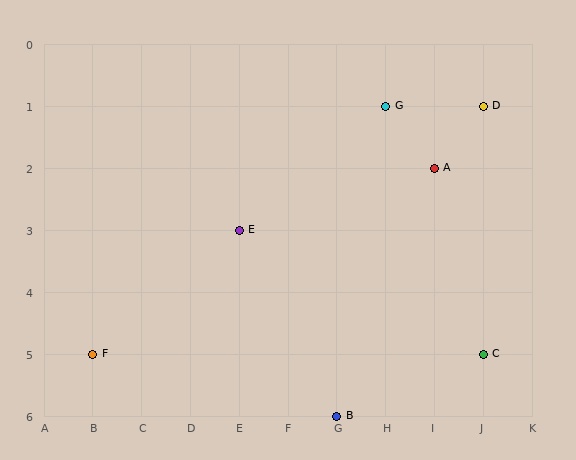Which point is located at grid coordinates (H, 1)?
Point G is at (H, 1).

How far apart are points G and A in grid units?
Points G and A are 1 column and 1 row apart (about 1.4 grid units diagonally).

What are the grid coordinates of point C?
Point C is at grid coordinates (J, 5).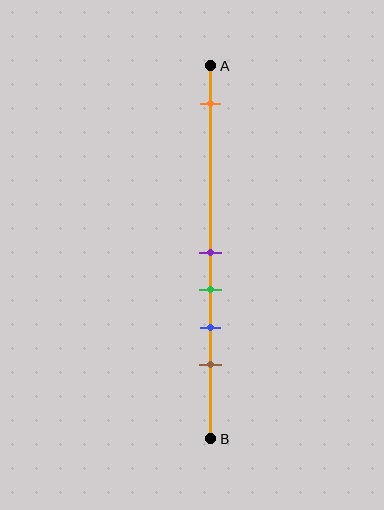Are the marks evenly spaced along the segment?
No, the marks are not evenly spaced.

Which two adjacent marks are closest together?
The purple and green marks are the closest adjacent pair.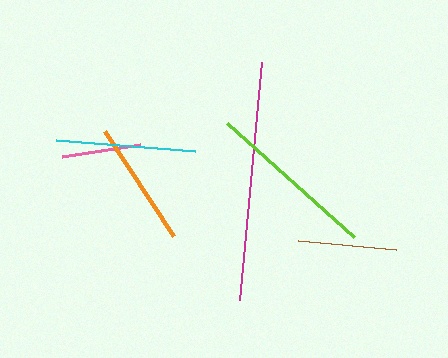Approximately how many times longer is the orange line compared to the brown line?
The orange line is approximately 1.3 times the length of the brown line.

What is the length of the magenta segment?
The magenta segment is approximately 239 pixels long.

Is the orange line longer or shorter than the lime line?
The lime line is longer than the orange line.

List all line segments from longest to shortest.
From longest to shortest: magenta, lime, cyan, orange, brown, pink.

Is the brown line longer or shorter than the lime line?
The lime line is longer than the brown line.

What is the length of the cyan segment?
The cyan segment is approximately 139 pixels long.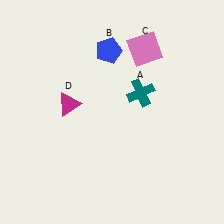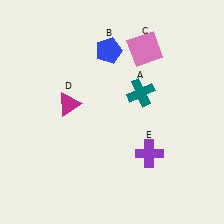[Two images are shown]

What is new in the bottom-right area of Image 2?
A purple cross (E) was added in the bottom-right area of Image 2.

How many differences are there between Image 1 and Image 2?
There is 1 difference between the two images.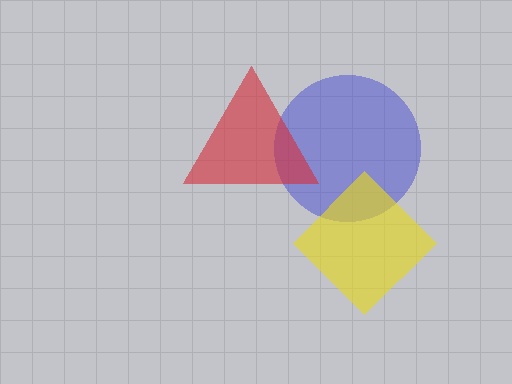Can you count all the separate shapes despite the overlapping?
Yes, there are 3 separate shapes.